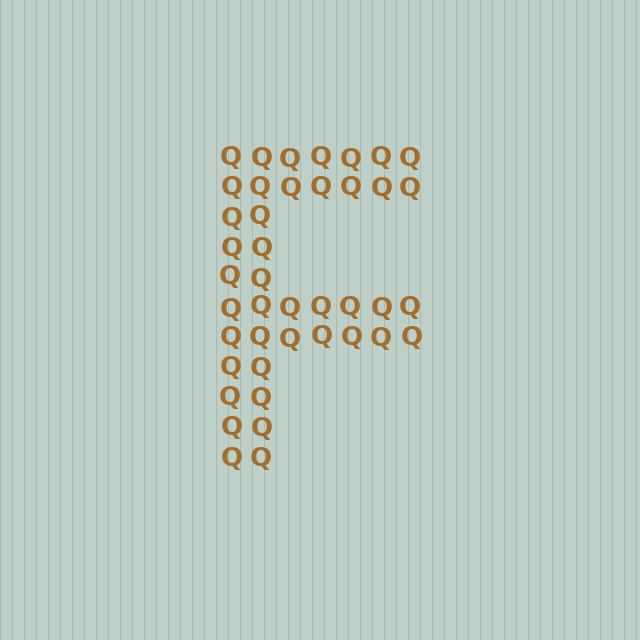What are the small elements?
The small elements are letter Q's.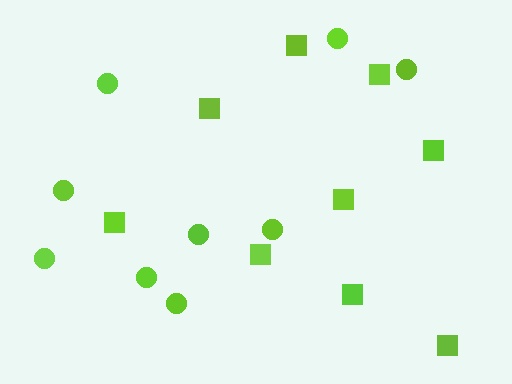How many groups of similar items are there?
There are 2 groups: one group of circles (9) and one group of squares (9).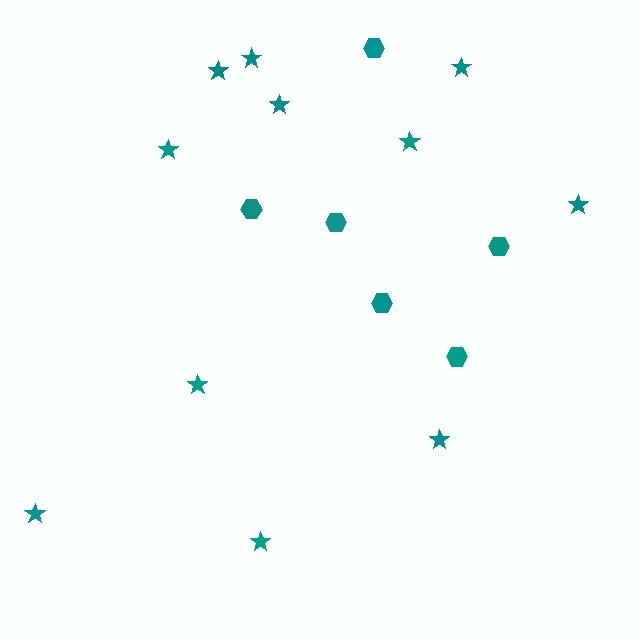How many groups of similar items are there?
There are 2 groups: one group of stars (11) and one group of hexagons (6).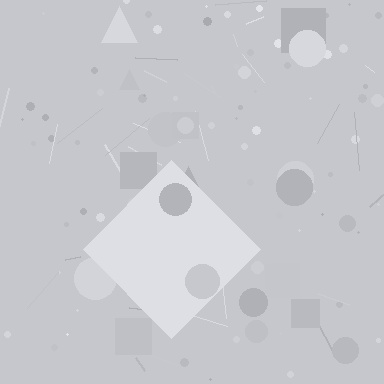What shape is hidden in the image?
A diamond is hidden in the image.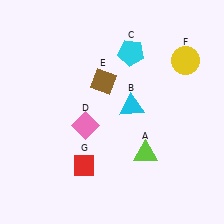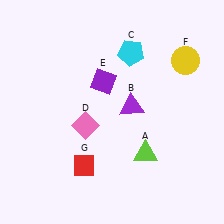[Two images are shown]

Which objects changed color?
B changed from cyan to purple. E changed from brown to purple.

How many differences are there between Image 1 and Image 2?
There are 2 differences between the two images.